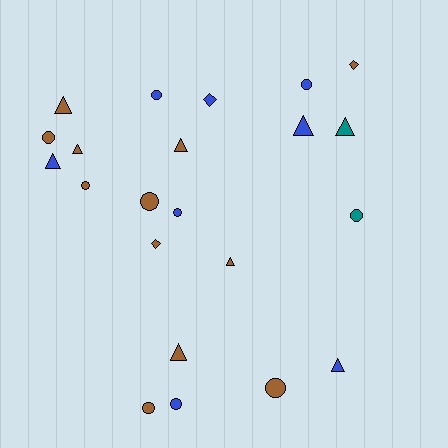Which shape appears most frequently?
Circle, with 10 objects.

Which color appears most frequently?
Brown, with 12 objects.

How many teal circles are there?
There is 1 teal circle.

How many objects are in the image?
There are 22 objects.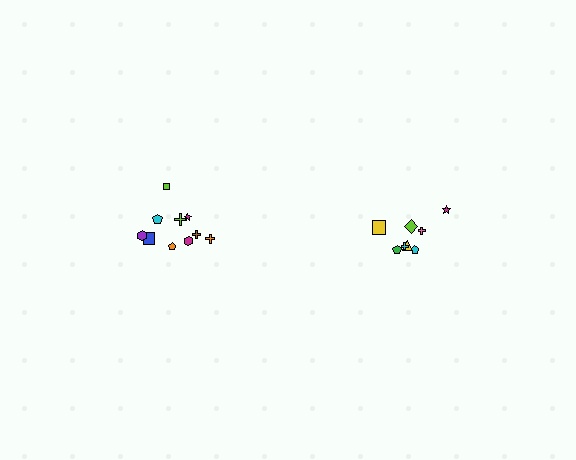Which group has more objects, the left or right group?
The left group.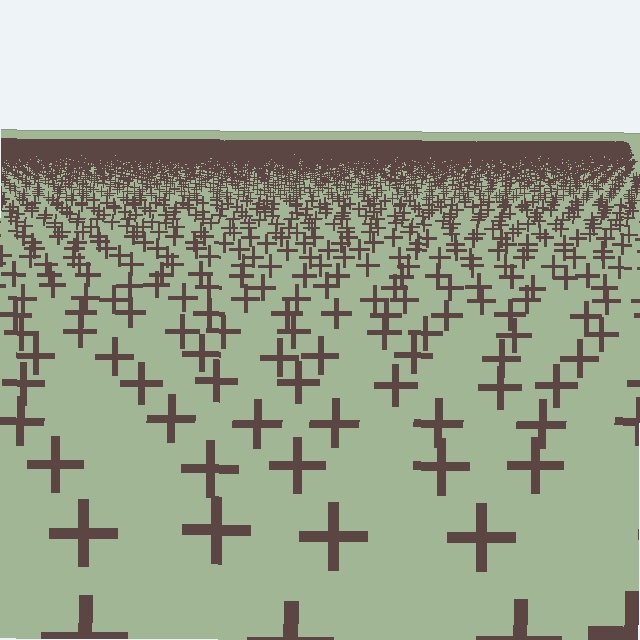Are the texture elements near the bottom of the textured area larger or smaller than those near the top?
Larger. Near the bottom, elements are closer to the viewer and appear at a bigger on-screen size.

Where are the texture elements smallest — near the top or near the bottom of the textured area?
Near the top.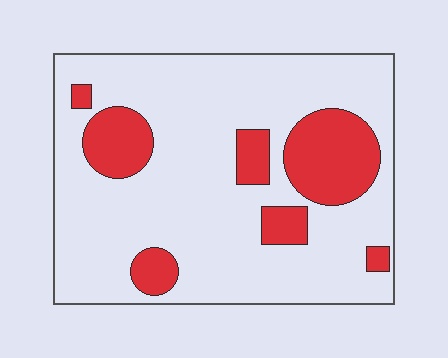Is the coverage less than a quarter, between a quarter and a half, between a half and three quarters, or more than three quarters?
Less than a quarter.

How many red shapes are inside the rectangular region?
7.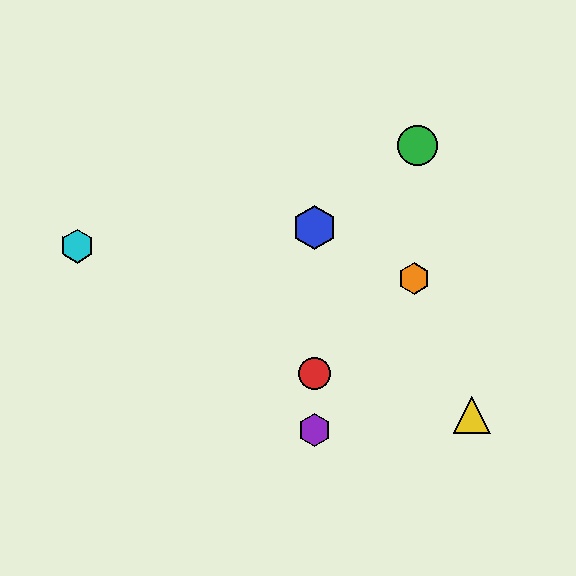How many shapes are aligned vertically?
3 shapes (the red circle, the blue hexagon, the purple hexagon) are aligned vertically.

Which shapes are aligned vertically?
The red circle, the blue hexagon, the purple hexagon are aligned vertically.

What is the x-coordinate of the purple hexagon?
The purple hexagon is at x≈314.